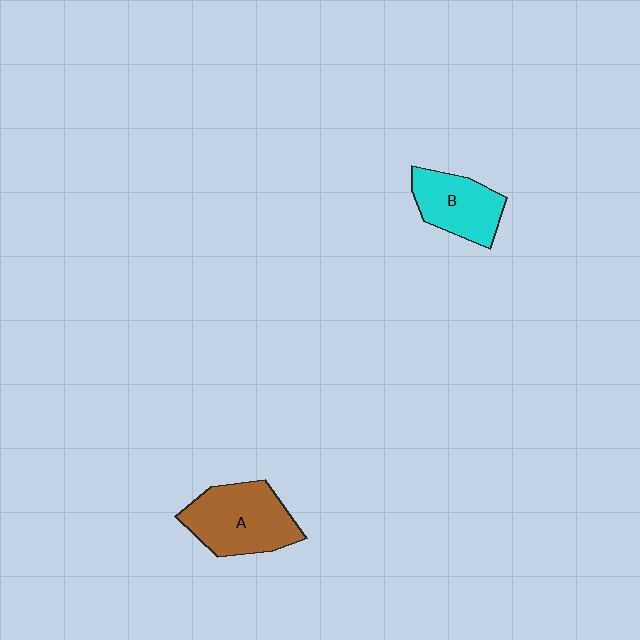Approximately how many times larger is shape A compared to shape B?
Approximately 1.4 times.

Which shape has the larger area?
Shape A (brown).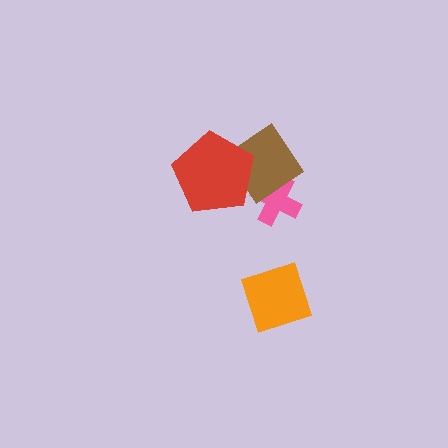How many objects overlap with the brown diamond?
2 objects overlap with the brown diamond.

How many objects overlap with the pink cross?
1 object overlaps with the pink cross.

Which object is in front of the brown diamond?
The red pentagon is in front of the brown diamond.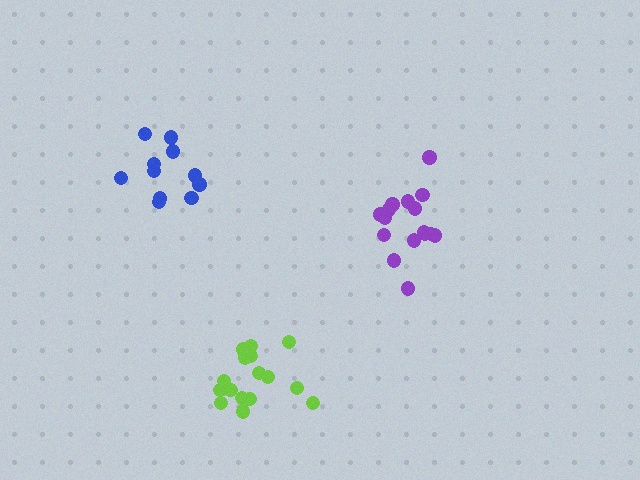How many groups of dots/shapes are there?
There are 3 groups.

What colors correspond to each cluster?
The clusters are colored: blue, lime, purple.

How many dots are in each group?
Group 1: 11 dots, Group 2: 16 dots, Group 3: 16 dots (43 total).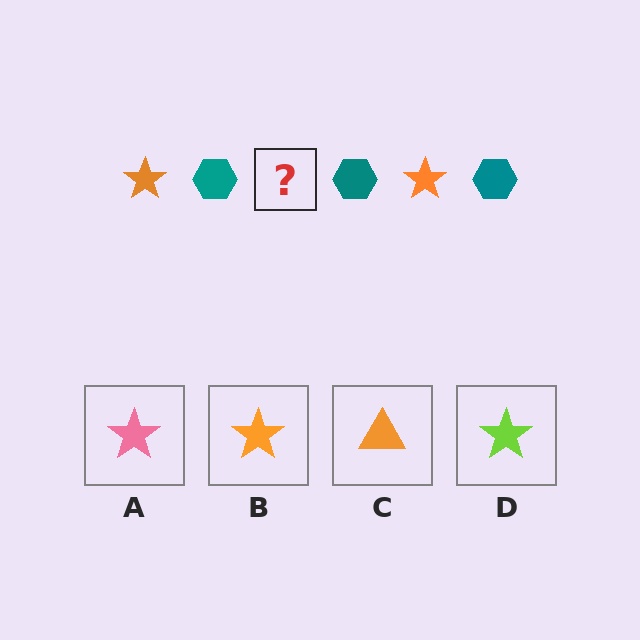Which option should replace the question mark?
Option B.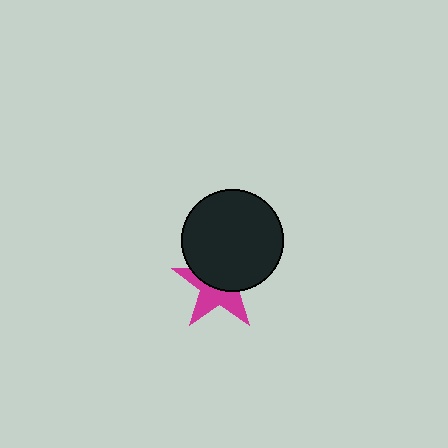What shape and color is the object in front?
The object in front is a black circle.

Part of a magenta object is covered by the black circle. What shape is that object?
It is a star.